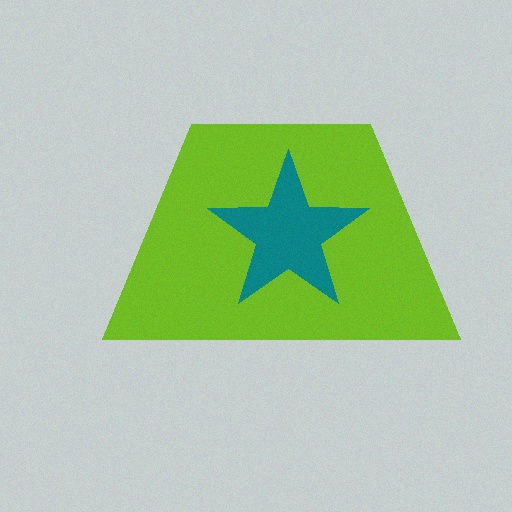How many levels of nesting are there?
2.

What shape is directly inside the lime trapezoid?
The teal star.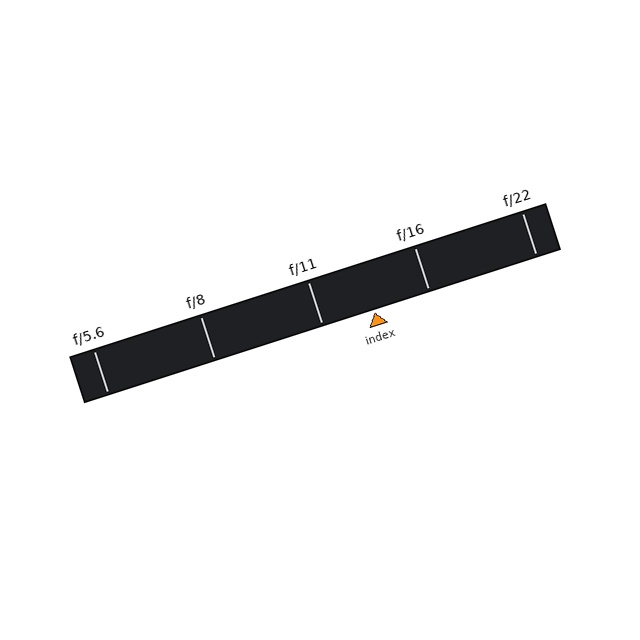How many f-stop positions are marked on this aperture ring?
There are 5 f-stop positions marked.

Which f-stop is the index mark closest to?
The index mark is closest to f/11.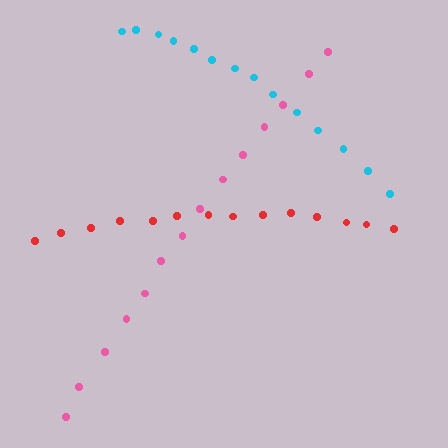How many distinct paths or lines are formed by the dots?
There are 3 distinct paths.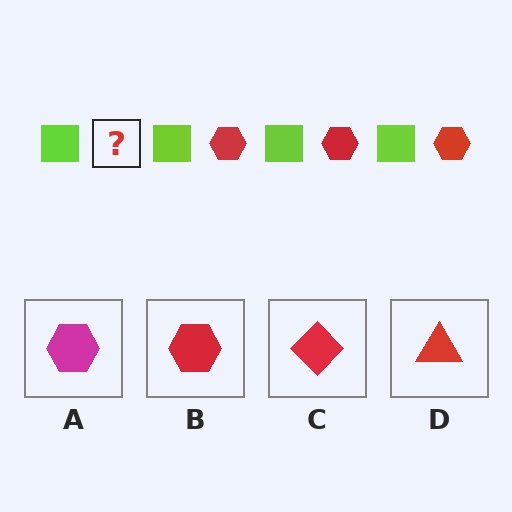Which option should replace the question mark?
Option B.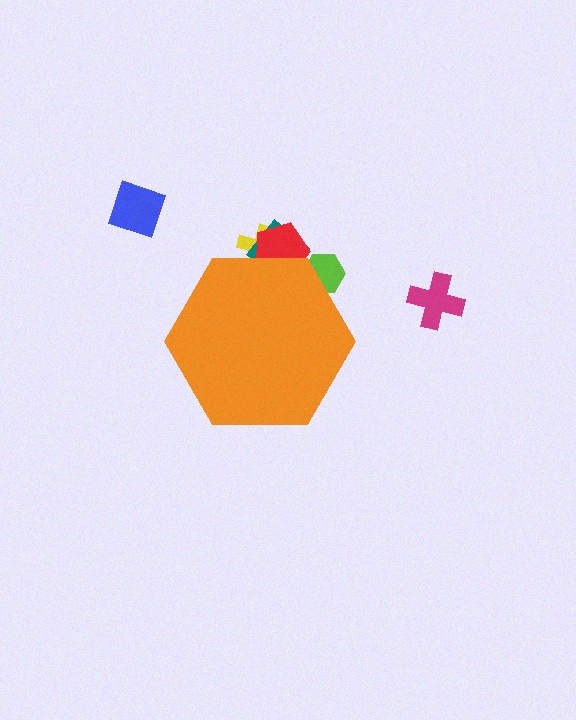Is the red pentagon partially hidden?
Yes, the red pentagon is partially hidden behind the orange hexagon.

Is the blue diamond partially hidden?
No, the blue diamond is fully visible.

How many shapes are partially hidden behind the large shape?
4 shapes are partially hidden.